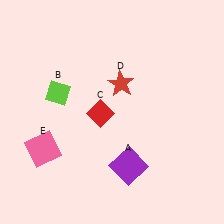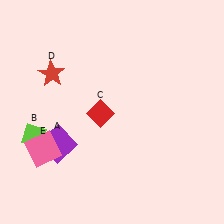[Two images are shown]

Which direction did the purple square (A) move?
The purple square (A) moved left.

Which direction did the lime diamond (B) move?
The lime diamond (B) moved down.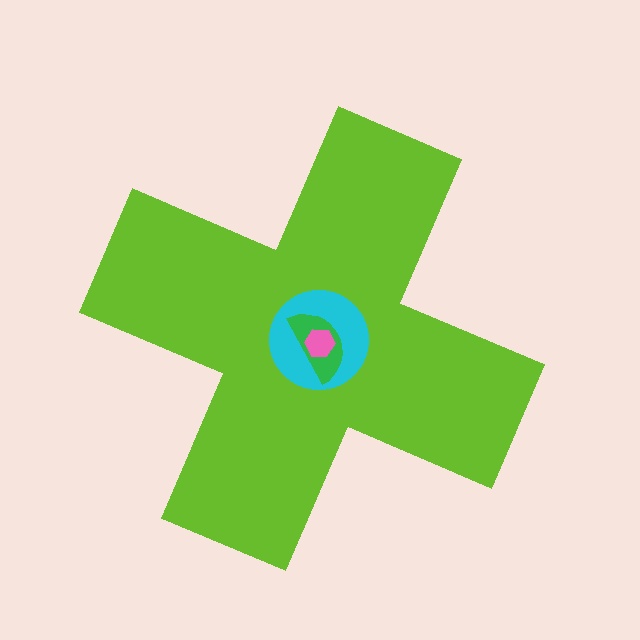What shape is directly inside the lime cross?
The cyan circle.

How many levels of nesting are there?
4.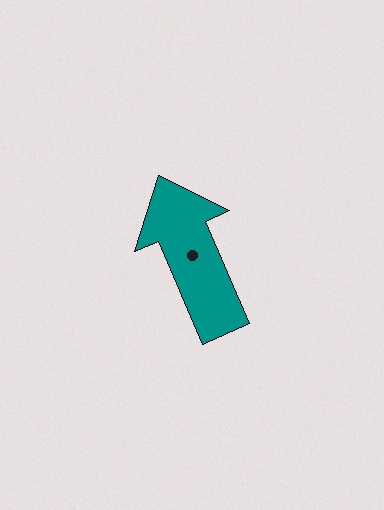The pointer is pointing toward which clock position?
Roughly 11 o'clock.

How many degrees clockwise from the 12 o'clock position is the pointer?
Approximately 337 degrees.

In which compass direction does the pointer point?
Northwest.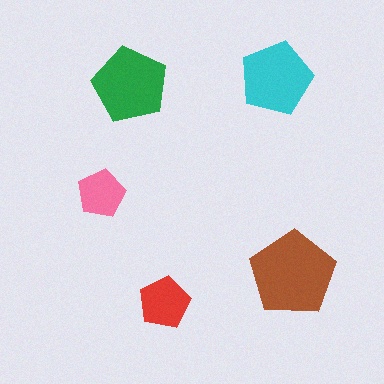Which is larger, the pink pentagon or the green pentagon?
The green one.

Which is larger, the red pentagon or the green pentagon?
The green one.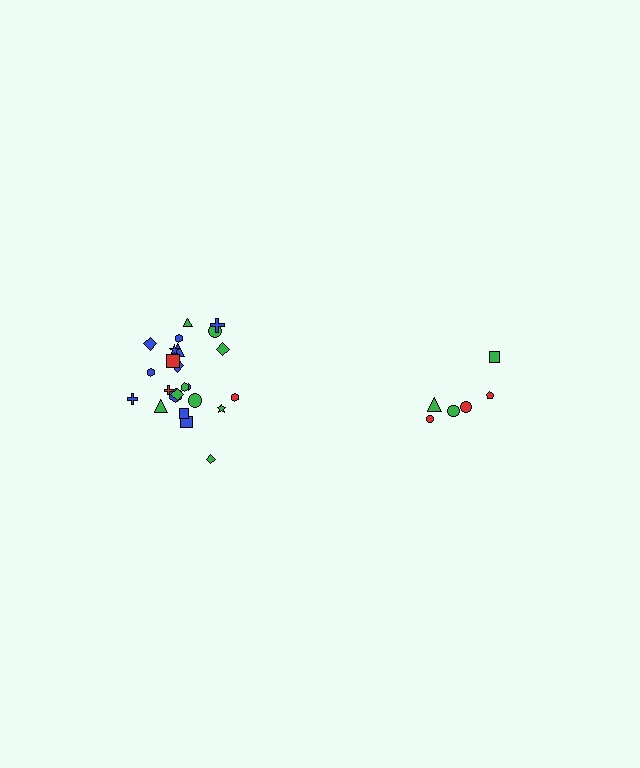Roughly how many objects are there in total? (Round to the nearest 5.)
Roughly 30 objects in total.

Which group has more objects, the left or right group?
The left group.